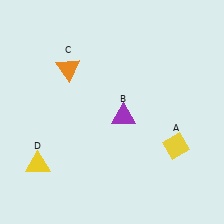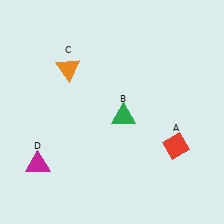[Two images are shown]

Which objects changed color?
A changed from yellow to red. B changed from purple to green. D changed from yellow to magenta.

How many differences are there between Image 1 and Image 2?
There are 3 differences between the two images.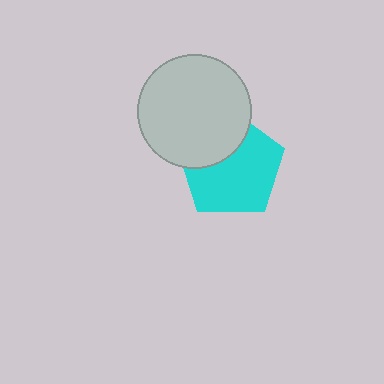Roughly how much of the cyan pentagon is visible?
Most of it is visible (roughly 68%).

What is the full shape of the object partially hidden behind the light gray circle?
The partially hidden object is a cyan pentagon.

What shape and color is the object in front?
The object in front is a light gray circle.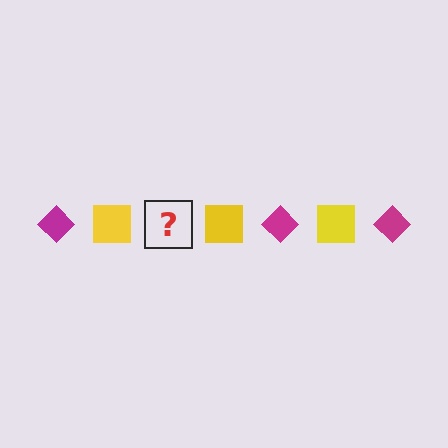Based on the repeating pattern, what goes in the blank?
The blank should be a magenta diamond.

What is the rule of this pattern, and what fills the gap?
The rule is that the pattern alternates between magenta diamond and yellow square. The gap should be filled with a magenta diamond.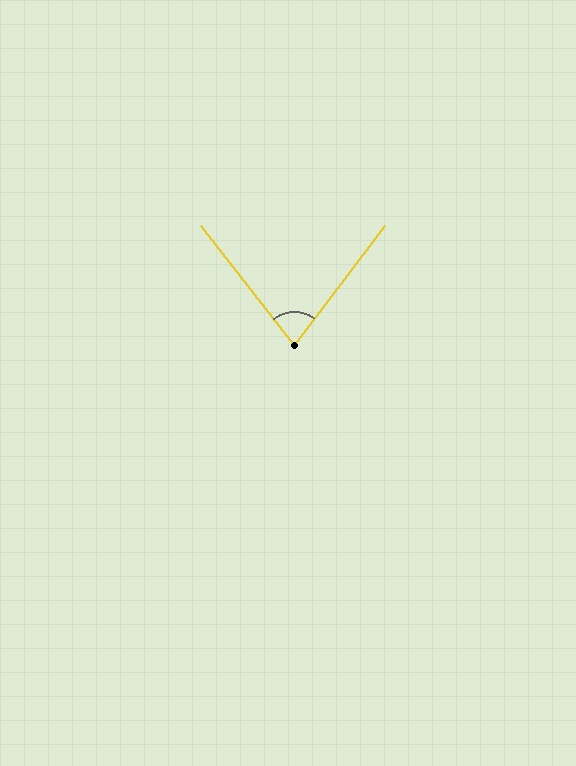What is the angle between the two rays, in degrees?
Approximately 75 degrees.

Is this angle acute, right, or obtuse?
It is acute.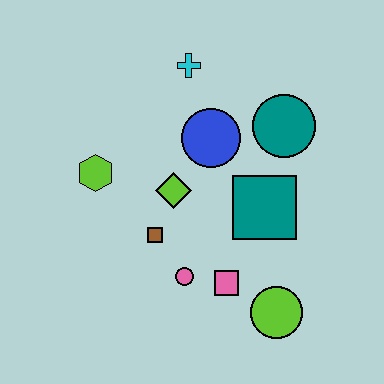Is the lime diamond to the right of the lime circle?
No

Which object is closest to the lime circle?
The pink square is closest to the lime circle.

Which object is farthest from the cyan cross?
The lime circle is farthest from the cyan cross.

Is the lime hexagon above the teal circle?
No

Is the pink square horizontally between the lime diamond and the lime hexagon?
No